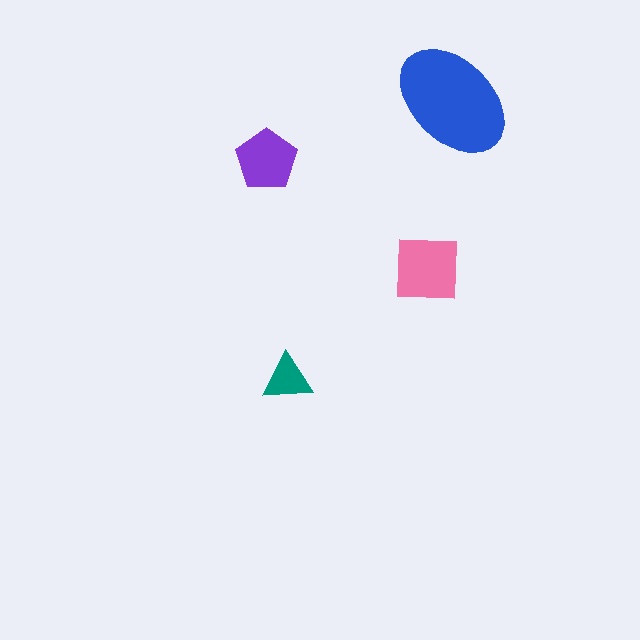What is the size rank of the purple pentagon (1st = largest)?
3rd.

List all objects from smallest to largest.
The teal triangle, the purple pentagon, the pink square, the blue ellipse.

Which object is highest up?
The blue ellipse is topmost.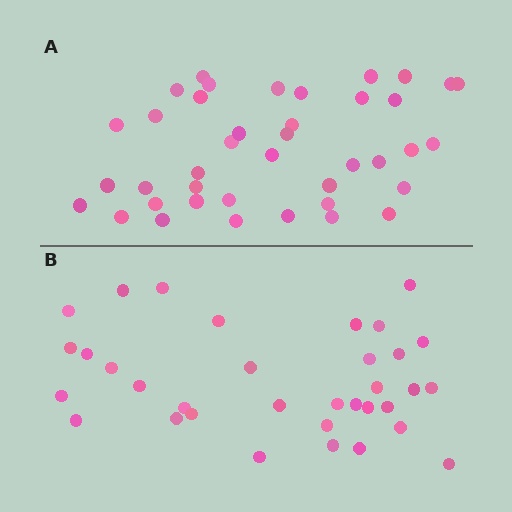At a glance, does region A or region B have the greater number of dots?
Region A (the top region) has more dots.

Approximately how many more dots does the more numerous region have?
Region A has about 6 more dots than region B.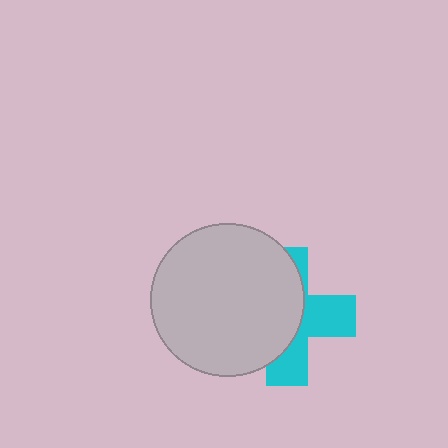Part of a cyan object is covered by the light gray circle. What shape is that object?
It is a cross.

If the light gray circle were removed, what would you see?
You would see the complete cyan cross.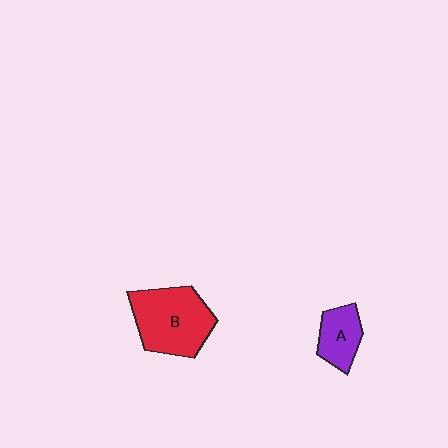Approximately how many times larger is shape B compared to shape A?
Approximately 2.1 times.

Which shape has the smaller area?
Shape A (purple).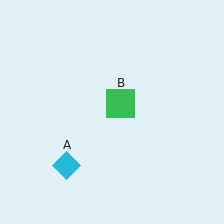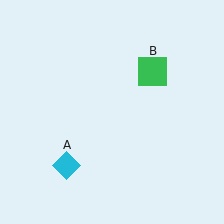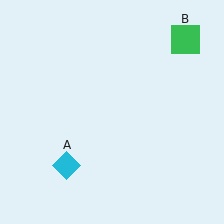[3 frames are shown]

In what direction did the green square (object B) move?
The green square (object B) moved up and to the right.